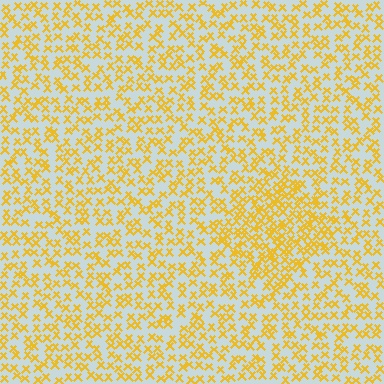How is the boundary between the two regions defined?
The boundary is defined by a change in element density (approximately 1.8x ratio). All elements are the same color, size, and shape.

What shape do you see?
I see a diamond.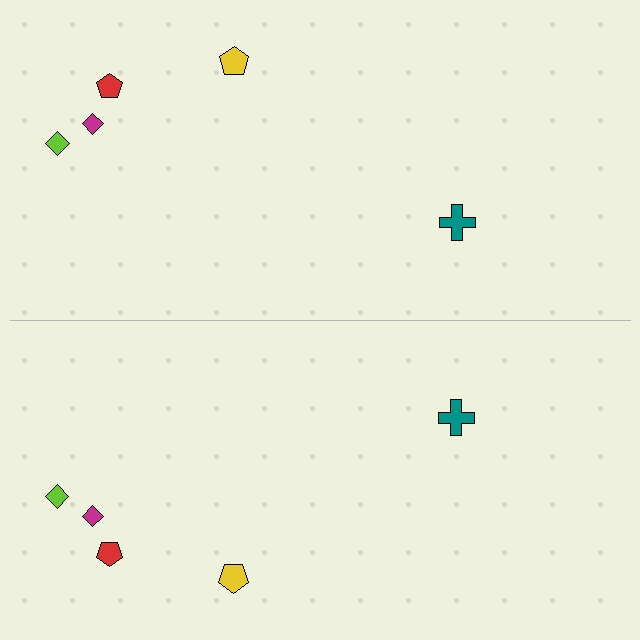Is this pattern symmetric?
Yes, this pattern has bilateral (reflection) symmetry.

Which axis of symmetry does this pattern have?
The pattern has a horizontal axis of symmetry running through the center of the image.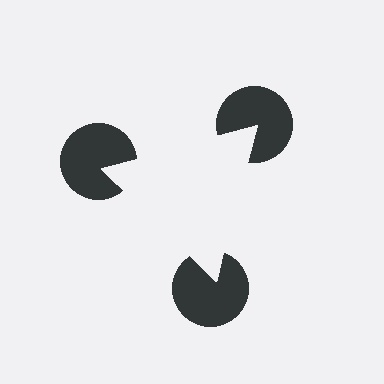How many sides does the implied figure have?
3 sides.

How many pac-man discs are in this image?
There are 3 — one at each vertex of the illusory triangle.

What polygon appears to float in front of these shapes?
An illusory triangle — its edges are inferred from the aligned wedge cuts in the pac-man discs, not physically drawn.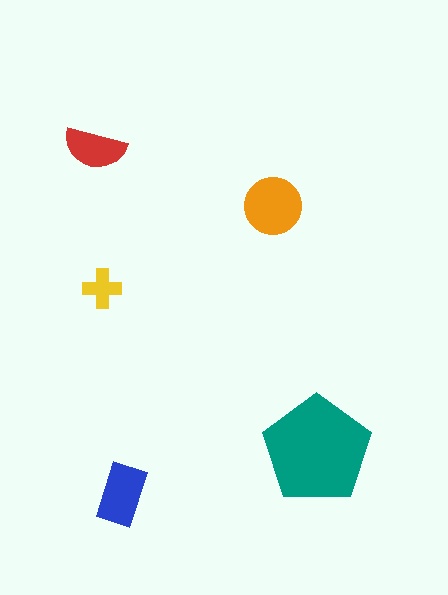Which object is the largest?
The teal pentagon.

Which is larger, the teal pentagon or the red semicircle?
The teal pentagon.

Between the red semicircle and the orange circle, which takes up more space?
The orange circle.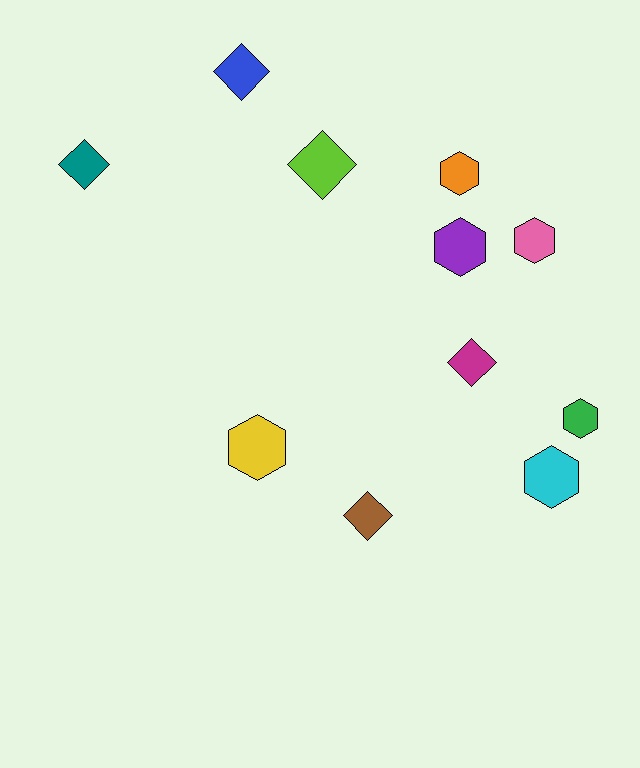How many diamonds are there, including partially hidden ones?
There are 5 diamonds.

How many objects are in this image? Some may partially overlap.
There are 11 objects.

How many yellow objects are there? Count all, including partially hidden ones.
There is 1 yellow object.